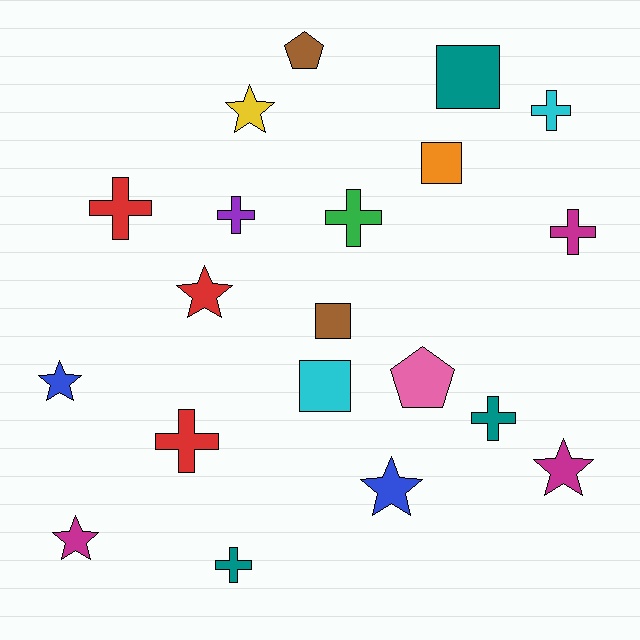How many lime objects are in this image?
There are no lime objects.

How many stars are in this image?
There are 6 stars.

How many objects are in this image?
There are 20 objects.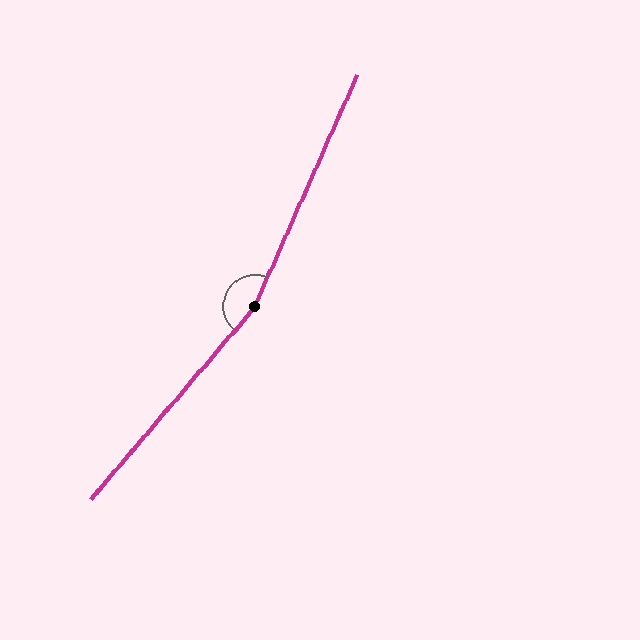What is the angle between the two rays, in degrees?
Approximately 163 degrees.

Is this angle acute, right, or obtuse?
It is obtuse.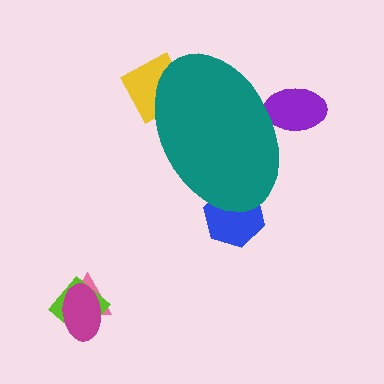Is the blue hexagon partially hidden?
Yes, the blue hexagon is partially hidden behind the teal ellipse.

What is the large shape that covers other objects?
A teal ellipse.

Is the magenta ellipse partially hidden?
No, the magenta ellipse is fully visible.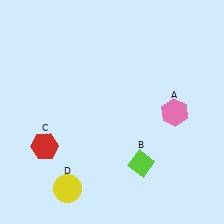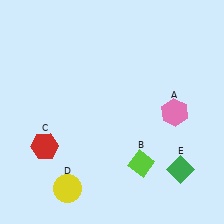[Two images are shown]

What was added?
A green diamond (E) was added in Image 2.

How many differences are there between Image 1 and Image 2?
There is 1 difference between the two images.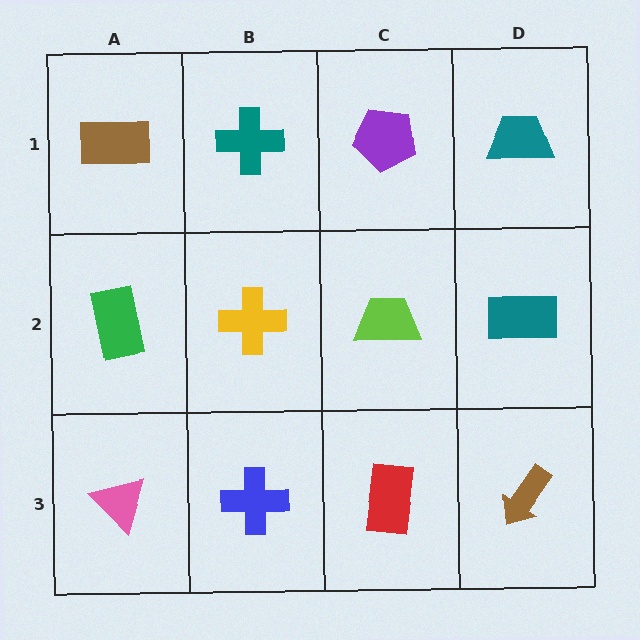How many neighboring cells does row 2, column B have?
4.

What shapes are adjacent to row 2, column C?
A purple pentagon (row 1, column C), a red rectangle (row 3, column C), a yellow cross (row 2, column B), a teal rectangle (row 2, column D).